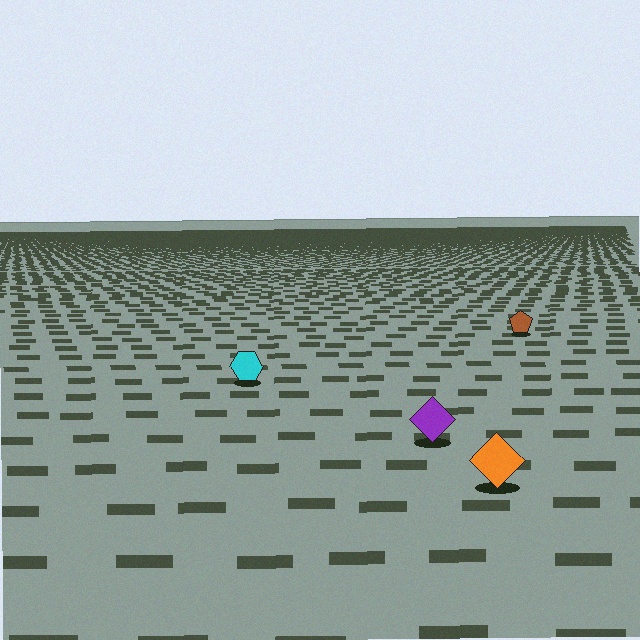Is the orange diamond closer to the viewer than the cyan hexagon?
Yes. The orange diamond is closer — you can tell from the texture gradient: the ground texture is coarser near it.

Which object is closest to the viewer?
The orange diamond is closest. The texture marks near it are larger and more spread out.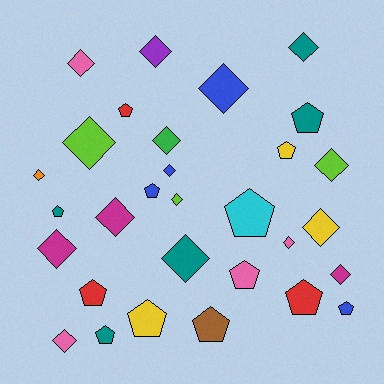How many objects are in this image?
There are 30 objects.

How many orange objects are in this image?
There is 1 orange object.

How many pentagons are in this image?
There are 13 pentagons.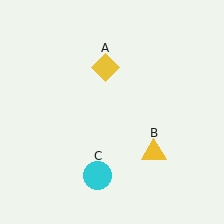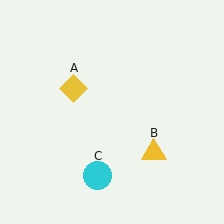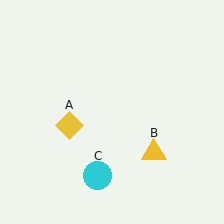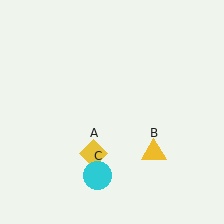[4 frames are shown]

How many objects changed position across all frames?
1 object changed position: yellow diamond (object A).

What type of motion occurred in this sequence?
The yellow diamond (object A) rotated counterclockwise around the center of the scene.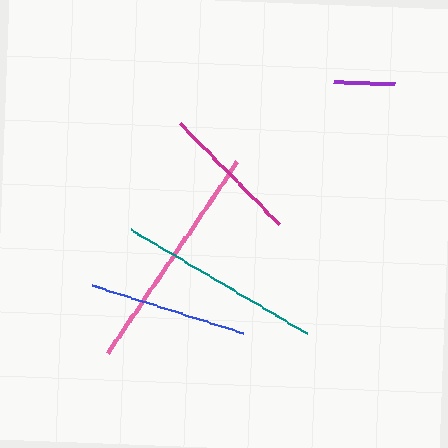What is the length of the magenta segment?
The magenta segment is approximately 141 pixels long.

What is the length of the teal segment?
The teal segment is approximately 204 pixels long.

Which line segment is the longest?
The pink line is the longest at approximately 231 pixels.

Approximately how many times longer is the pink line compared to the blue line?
The pink line is approximately 1.5 times the length of the blue line.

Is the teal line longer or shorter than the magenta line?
The teal line is longer than the magenta line.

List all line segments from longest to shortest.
From longest to shortest: pink, teal, blue, magenta, purple.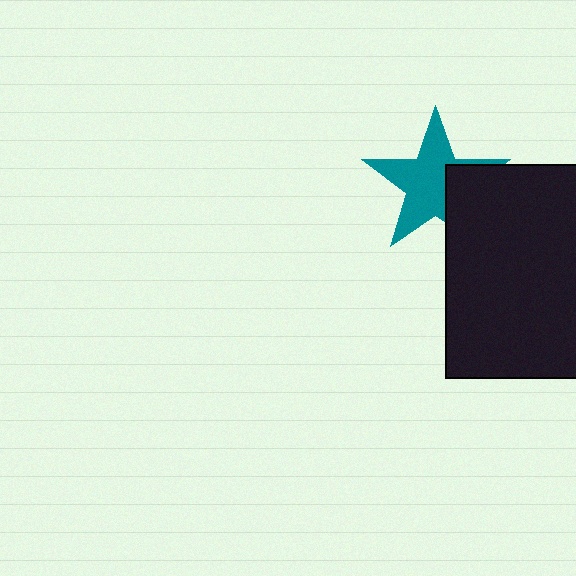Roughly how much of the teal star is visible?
Most of it is visible (roughly 69%).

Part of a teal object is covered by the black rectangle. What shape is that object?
It is a star.